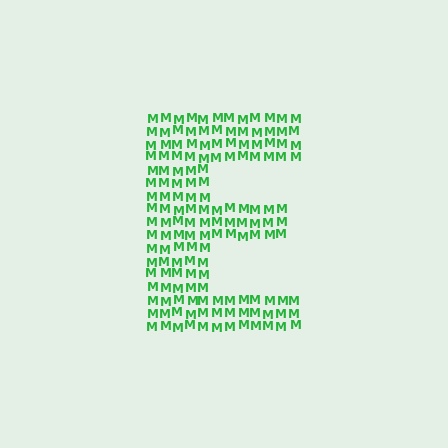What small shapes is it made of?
It is made of small letter M's.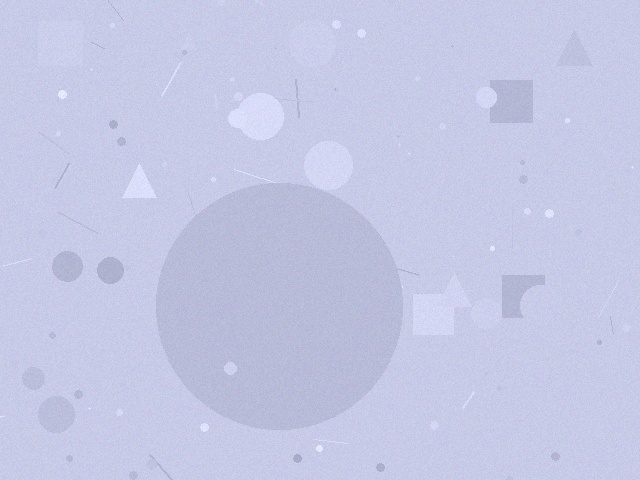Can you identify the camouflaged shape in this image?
The camouflaged shape is a circle.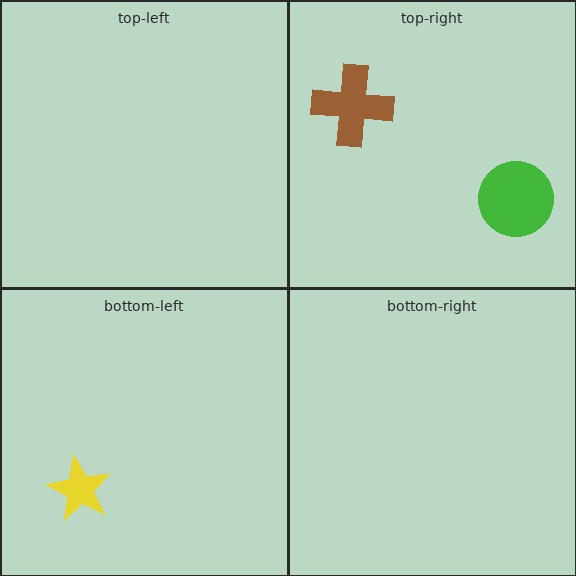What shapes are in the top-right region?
The green circle, the brown cross.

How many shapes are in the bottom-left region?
1.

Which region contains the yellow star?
The bottom-left region.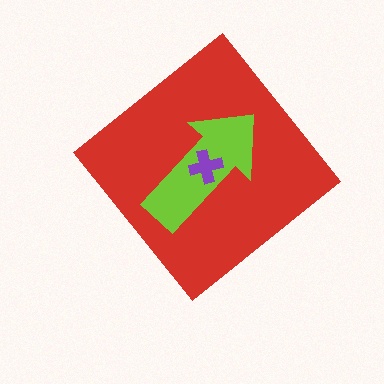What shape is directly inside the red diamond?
The lime arrow.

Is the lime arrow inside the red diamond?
Yes.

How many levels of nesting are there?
3.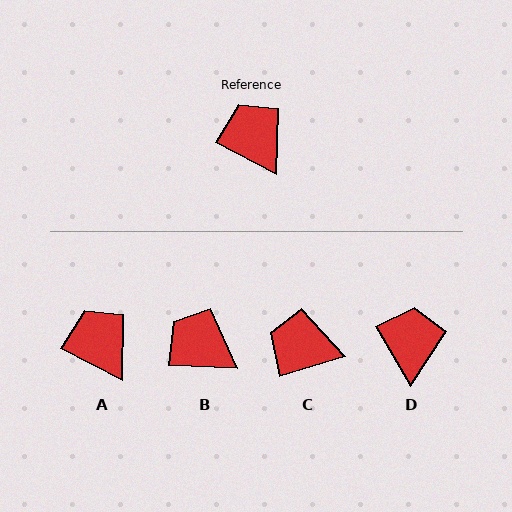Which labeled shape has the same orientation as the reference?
A.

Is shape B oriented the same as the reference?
No, it is off by about 26 degrees.